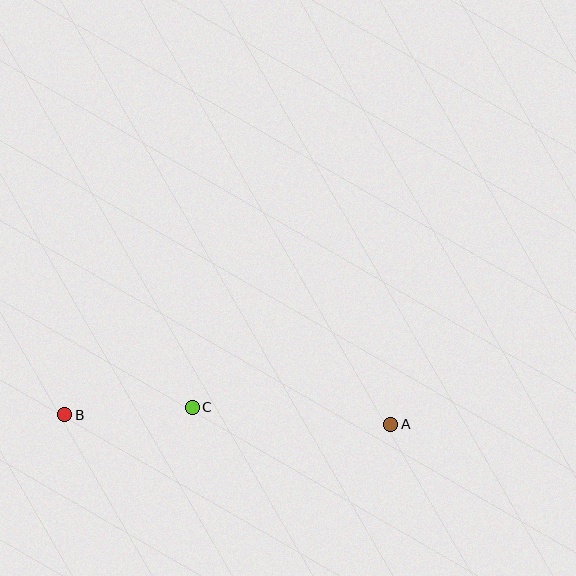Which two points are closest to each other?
Points B and C are closest to each other.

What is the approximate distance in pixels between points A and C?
The distance between A and C is approximately 200 pixels.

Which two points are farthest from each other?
Points A and B are farthest from each other.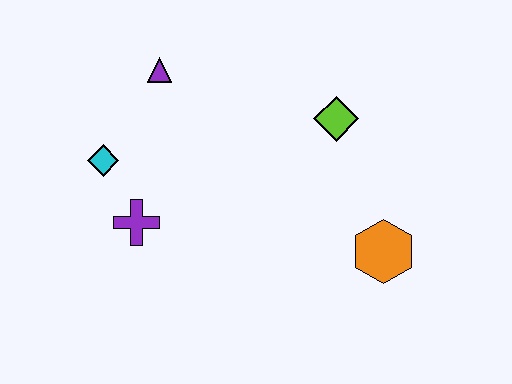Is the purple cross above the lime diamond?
No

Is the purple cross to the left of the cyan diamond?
No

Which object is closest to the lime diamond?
The orange hexagon is closest to the lime diamond.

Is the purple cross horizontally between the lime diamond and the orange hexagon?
No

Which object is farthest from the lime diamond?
The cyan diamond is farthest from the lime diamond.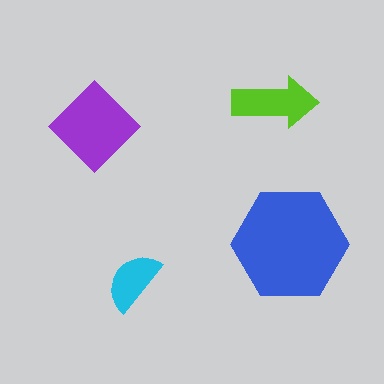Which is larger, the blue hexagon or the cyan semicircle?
The blue hexagon.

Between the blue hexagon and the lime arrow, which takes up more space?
The blue hexagon.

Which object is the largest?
The blue hexagon.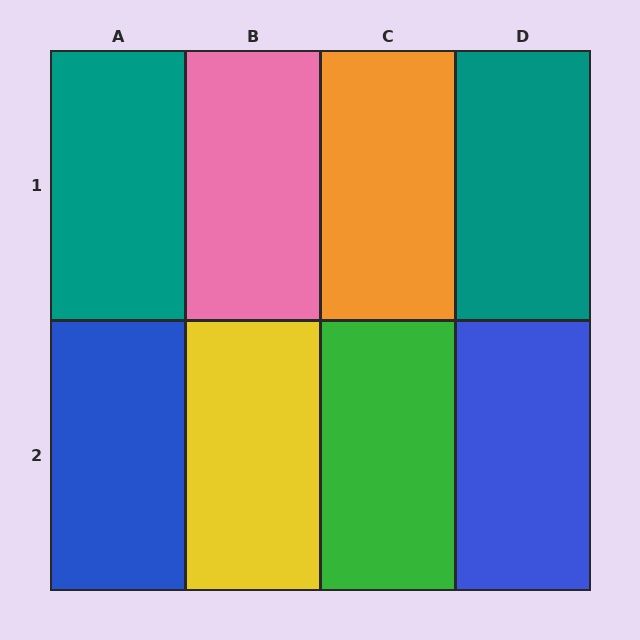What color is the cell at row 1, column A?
Teal.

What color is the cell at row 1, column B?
Pink.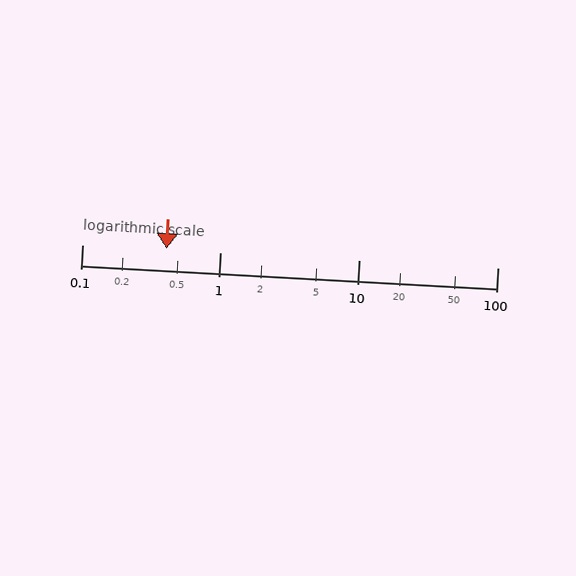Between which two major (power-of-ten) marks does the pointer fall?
The pointer is between 0.1 and 1.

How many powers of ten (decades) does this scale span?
The scale spans 3 decades, from 0.1 to 100.